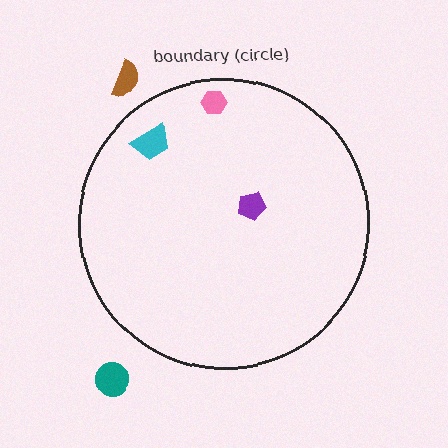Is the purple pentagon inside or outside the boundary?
Inside.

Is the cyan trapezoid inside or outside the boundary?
Inside.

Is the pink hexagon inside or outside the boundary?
Inside.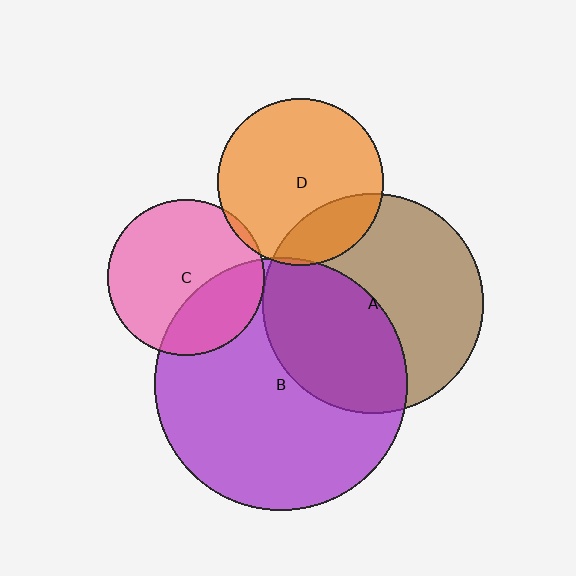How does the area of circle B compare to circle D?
Approximately 2.3 times.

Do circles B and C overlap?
Yes.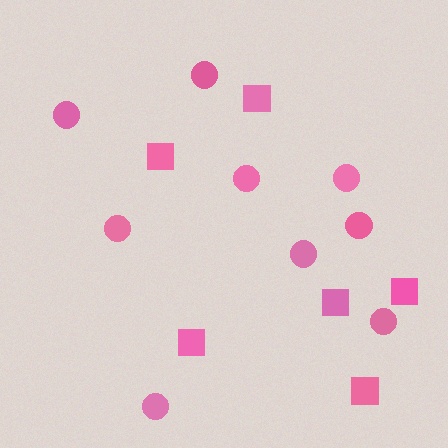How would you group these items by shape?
There are 2 groups: one group of squares (6) and one group of circles (9).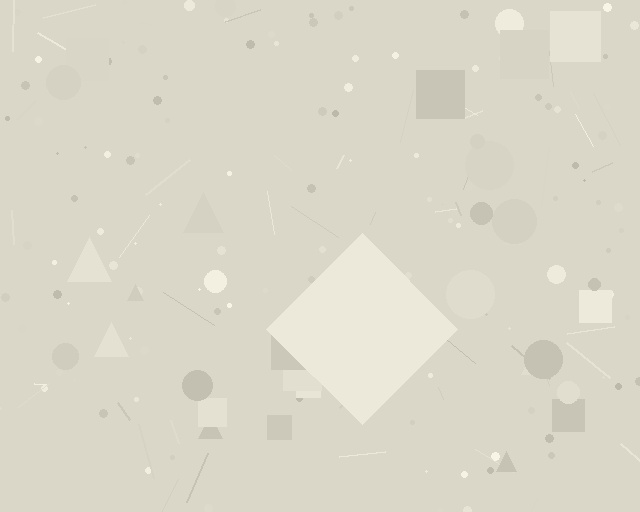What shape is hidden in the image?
A diamond is hidden in the image.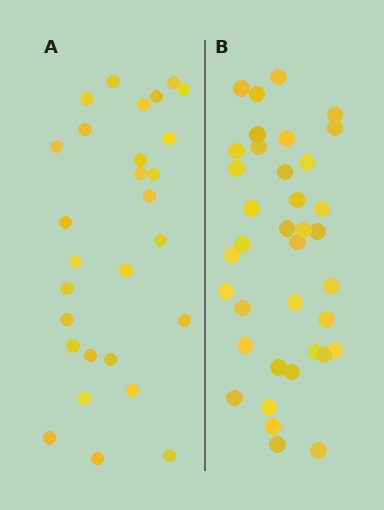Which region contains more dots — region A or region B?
Region B (the right region) has more dots.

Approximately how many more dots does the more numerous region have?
Region B has roughly 8 or so more dots than region A.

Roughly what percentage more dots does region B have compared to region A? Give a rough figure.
About 30% more.